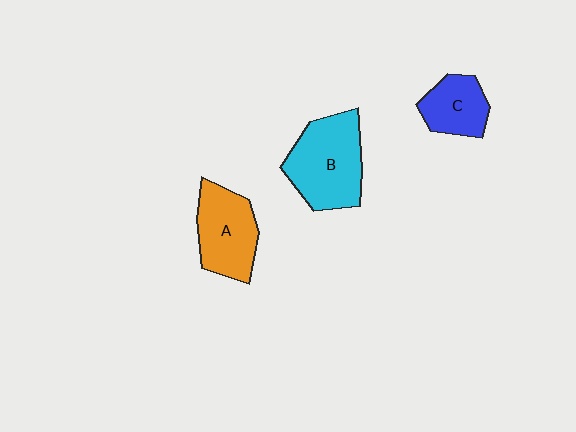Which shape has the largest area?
Shape B (cyan).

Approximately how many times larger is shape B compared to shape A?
Approximately 1.2 times.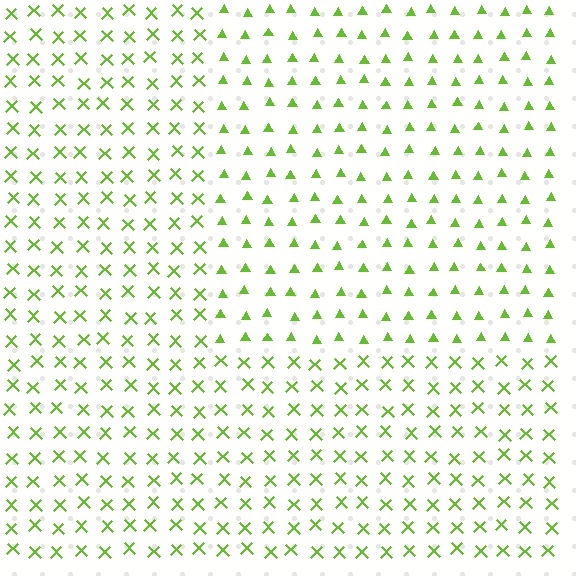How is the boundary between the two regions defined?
The boundary is defined by a change in element shape: triangles inside vs. X marks outside. All elements share the same color and spacing.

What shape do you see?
I see a rectangle.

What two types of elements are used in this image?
The image uses triangles inside the rectangle region and X marks outside it.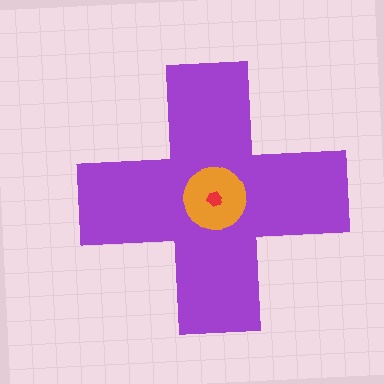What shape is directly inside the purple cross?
The orange circle.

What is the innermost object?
The red hexagon.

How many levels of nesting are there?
3.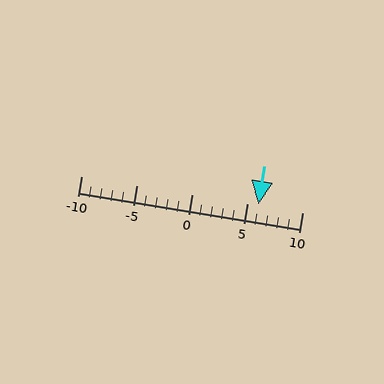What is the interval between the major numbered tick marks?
The major tick marks are spaced 5 units apart.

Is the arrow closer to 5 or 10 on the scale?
The arrow is closer to 5.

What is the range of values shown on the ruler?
The ruler shows values from -10 to 10.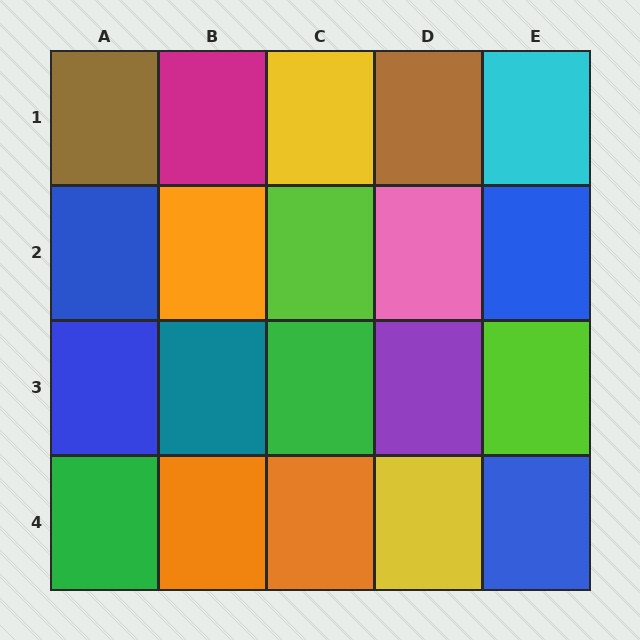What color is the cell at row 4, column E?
Blue.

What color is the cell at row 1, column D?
Brown.